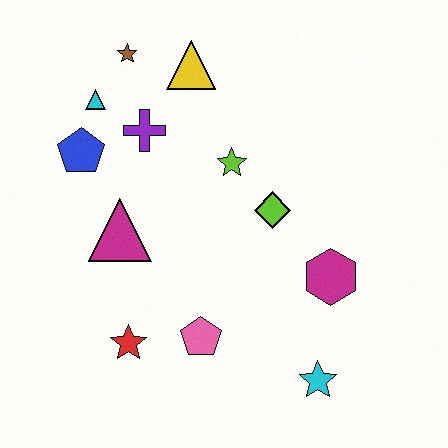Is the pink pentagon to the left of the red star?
No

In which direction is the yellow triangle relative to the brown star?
The yellow triangle is to the right of the brown star.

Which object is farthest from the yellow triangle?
The cyan star is farthest from the yellow triangle.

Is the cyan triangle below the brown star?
Yes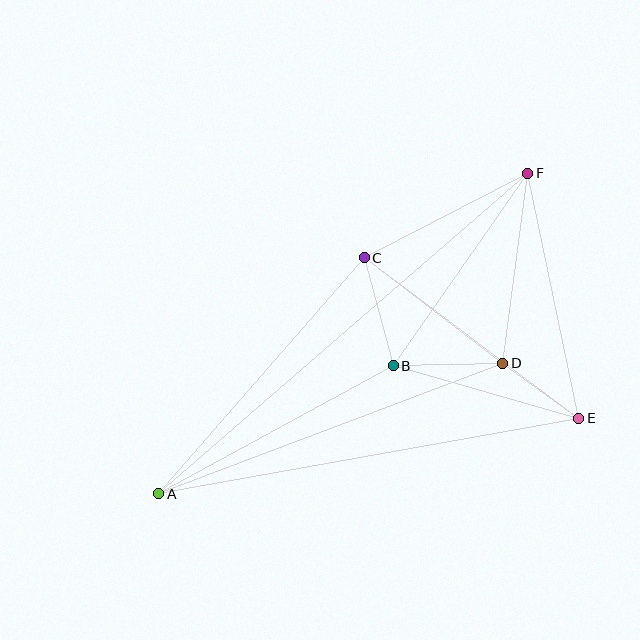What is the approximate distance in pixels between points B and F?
The distance between B and F is approximately 235 pixels.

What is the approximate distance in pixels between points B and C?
The distance between B and C is approximately 112 pixels.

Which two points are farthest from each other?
Points A and F are farthest from each other.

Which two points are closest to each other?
Points D and E are closest to each other.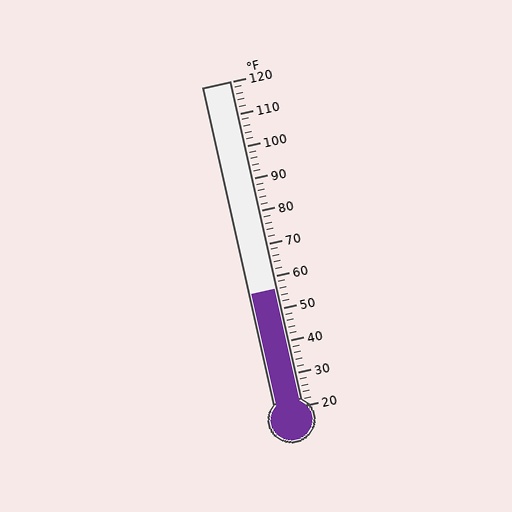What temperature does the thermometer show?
The thermometer shows approximately 56°F.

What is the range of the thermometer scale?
The thermometer scale ranges from 20°F to 120°F.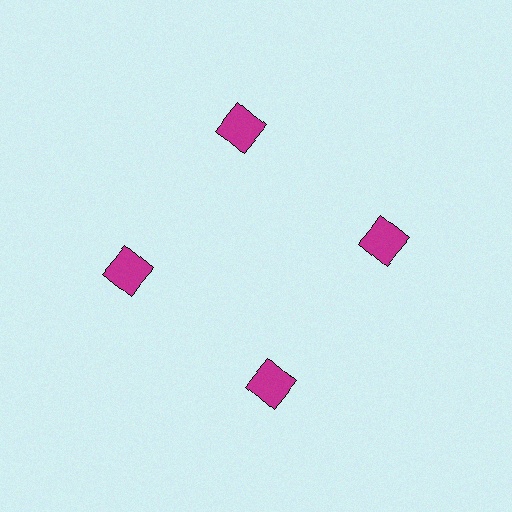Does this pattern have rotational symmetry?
Yes, this pattern has 4-fold rotational symmetry. It looks the same after rotating 90 degrees around the center.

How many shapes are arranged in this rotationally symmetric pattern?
There are 4 shapes, arranged in 4 groups of 1.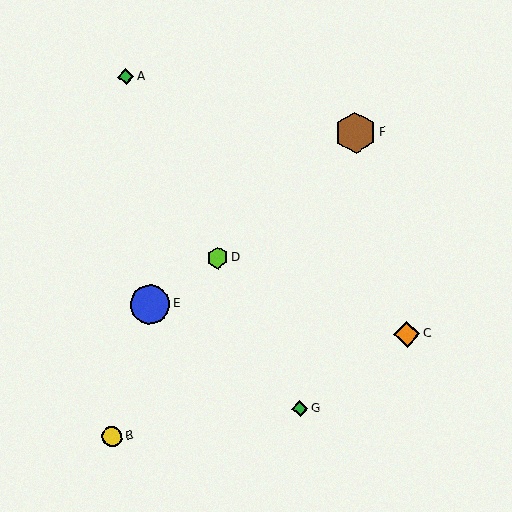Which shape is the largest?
The brown hexagon (labeled F) is the largest.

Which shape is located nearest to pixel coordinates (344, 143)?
The brown hexagon (labeled F) at (356, 133) is nearest to that location.